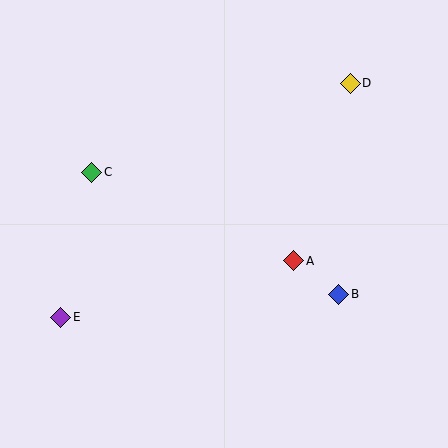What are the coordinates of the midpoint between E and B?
The midpoint between E and B is at (200, 306).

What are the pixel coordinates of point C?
Point C is at (92, 172).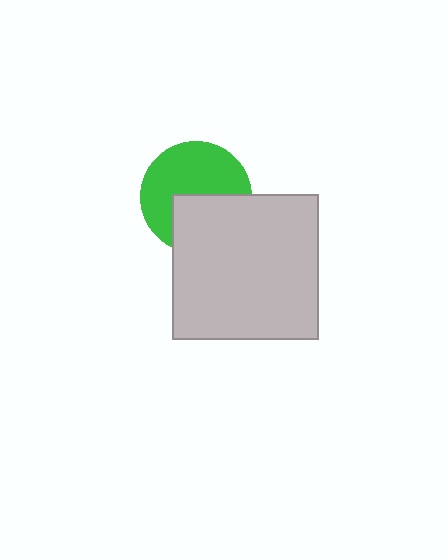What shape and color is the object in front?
The object in front is a light gray square.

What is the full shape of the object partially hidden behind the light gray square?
The partially hidden object is a green circle.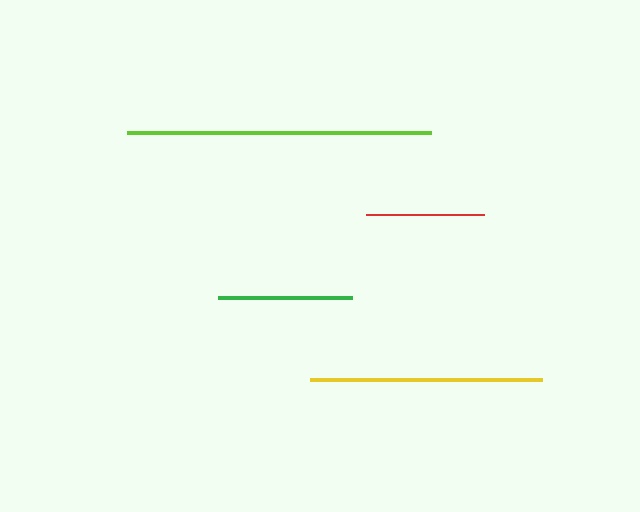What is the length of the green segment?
The green segment is approximately 134 pixels long.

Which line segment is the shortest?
The red line is the shortest at approximately 118 pixels.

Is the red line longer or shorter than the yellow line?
The yellow line is longer than the red line.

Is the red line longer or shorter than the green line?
The green line is longer than the red line.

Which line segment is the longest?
The lime line is the longest at approximately 304 pixels.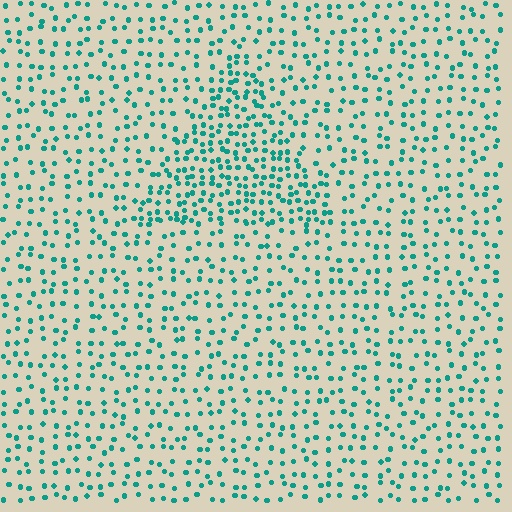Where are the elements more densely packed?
The elements are more densely packed inside the triangle boundary.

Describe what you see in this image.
The image contains small teal elements arranged at two different densities. A triangle-shaped region is visible where the elements are more densely packed than the surrounding area.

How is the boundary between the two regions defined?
The boundary is defined by a change in element density (approximately 1.9x ratio). All elements are the same color, size, and shape.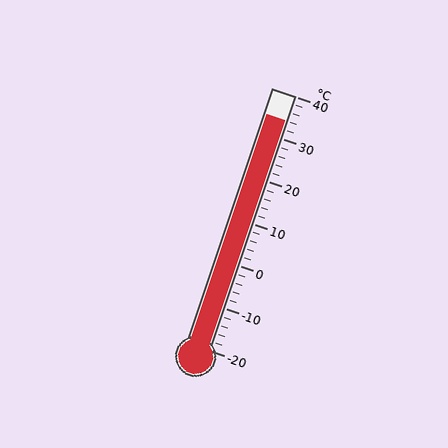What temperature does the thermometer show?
The thermometer shows approximately 34°C.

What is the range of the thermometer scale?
The thermometer scale ranges from -20°C to 40°C.